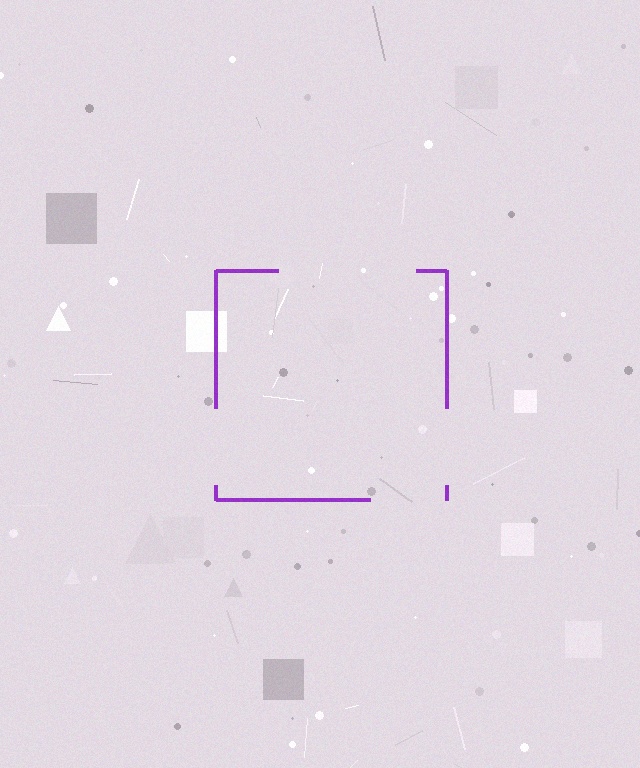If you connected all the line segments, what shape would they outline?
They would outline a square.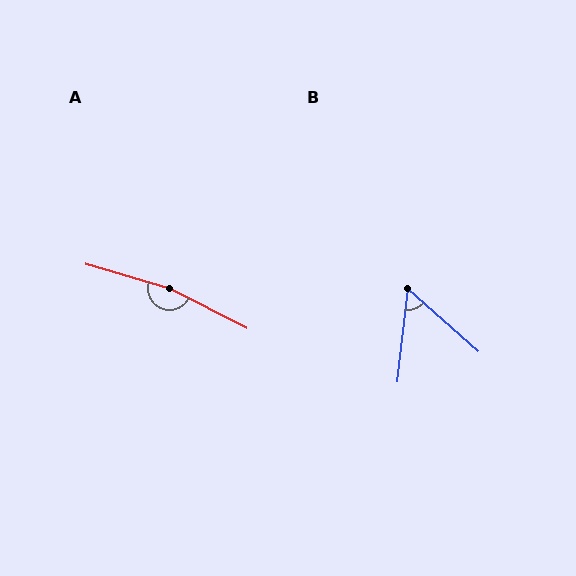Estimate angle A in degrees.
Approximately 170 degrees.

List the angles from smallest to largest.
B (55°), A (170°).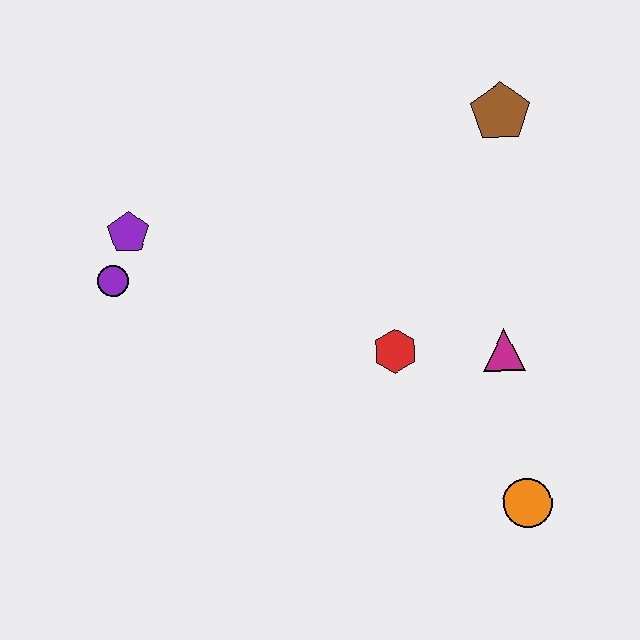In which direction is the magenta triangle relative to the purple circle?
The magenta triangle is to the right of the purple circle.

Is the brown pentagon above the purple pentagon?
Yes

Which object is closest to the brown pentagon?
The magenta triangle is closest to the brown pentagon.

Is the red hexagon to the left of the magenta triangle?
Yes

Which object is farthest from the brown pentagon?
The purple circle is farthest from the brown pentagon.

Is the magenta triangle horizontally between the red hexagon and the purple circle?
No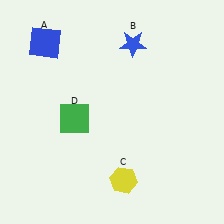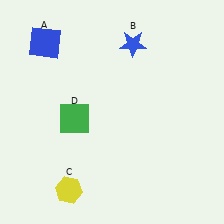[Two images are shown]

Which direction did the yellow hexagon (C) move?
The yellow hexagon (C) moved left.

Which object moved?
The yellow hexagon (C) moved left.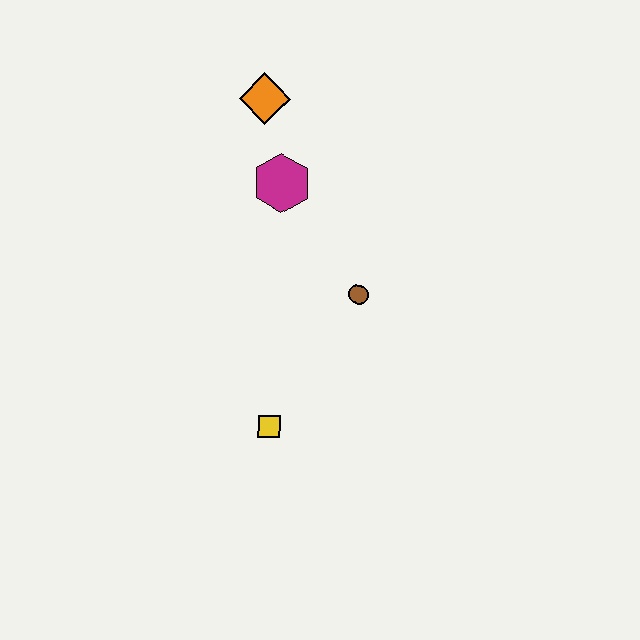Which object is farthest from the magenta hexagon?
The yellow square is farthest from the magenta hexagon.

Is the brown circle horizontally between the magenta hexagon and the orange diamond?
No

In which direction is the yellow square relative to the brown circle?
The yellow square is below the brown circle.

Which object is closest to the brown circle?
The magenta hexagon is closest to the brown circle.